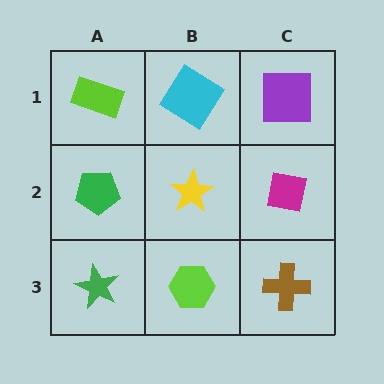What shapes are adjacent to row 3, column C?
A magenta square (row 2, column C), a lime hexagon (row 3, column B).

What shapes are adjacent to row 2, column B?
A cyan diamond (row 1, column B), a lime hexagon (row 3, column B), a green pentagon (row 2, column A), a magenta square (row 2, column C).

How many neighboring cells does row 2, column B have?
4.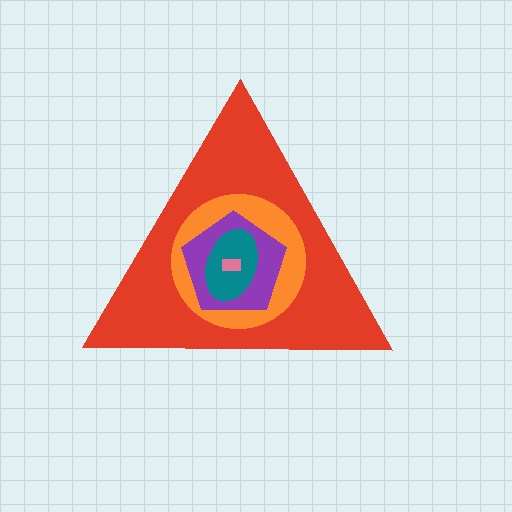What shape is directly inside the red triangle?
The orange circle.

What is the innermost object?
The pink rectangle.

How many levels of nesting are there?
5.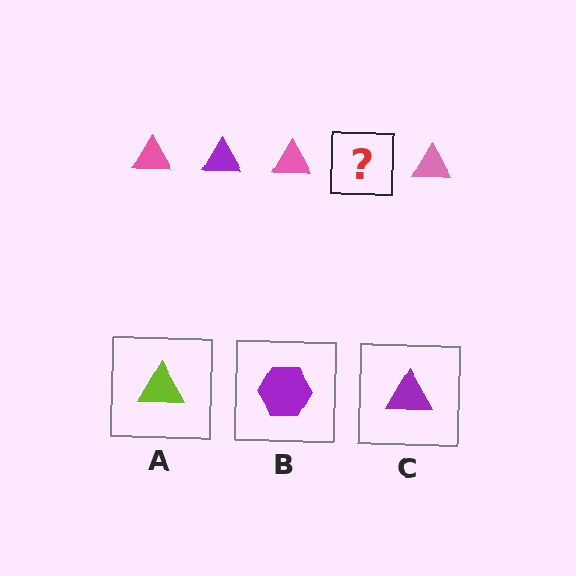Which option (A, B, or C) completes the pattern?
C.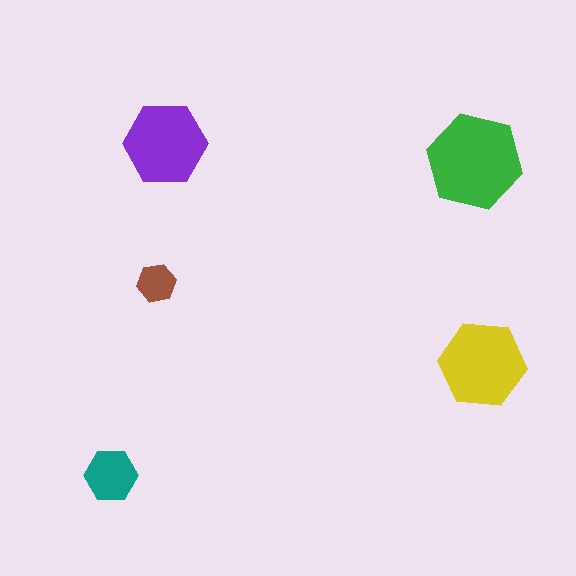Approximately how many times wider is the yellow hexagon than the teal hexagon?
About 1.5 times wider.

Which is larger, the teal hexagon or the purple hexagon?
The purple one.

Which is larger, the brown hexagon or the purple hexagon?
The purple one.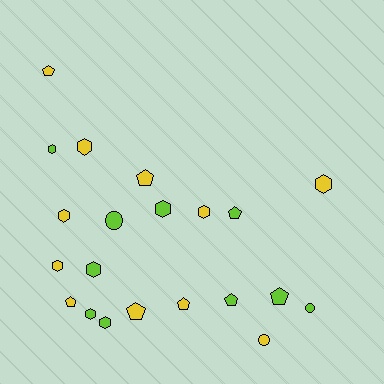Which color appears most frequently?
Yellow, with 11 objects.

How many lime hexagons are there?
There are 5 lime hexagons.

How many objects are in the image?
There are 21 objects.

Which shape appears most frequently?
Hexagon, with 10 objects.